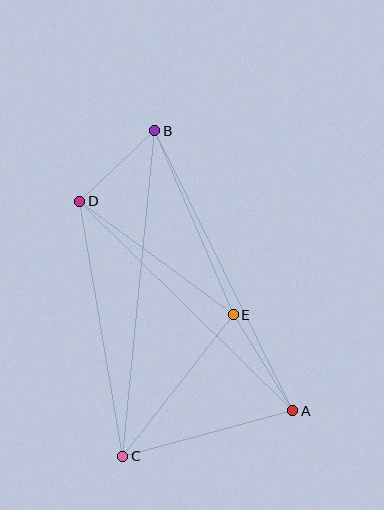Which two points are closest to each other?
Points B and D are closest to each other.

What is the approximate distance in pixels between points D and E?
The distance between D and E is approximately 191 pixels.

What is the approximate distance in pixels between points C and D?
The distance between C and D is approximately 259 pixels.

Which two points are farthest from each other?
Points B and C are farthest from each other.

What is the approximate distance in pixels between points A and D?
The distance between A and D is approximately 299 pixels.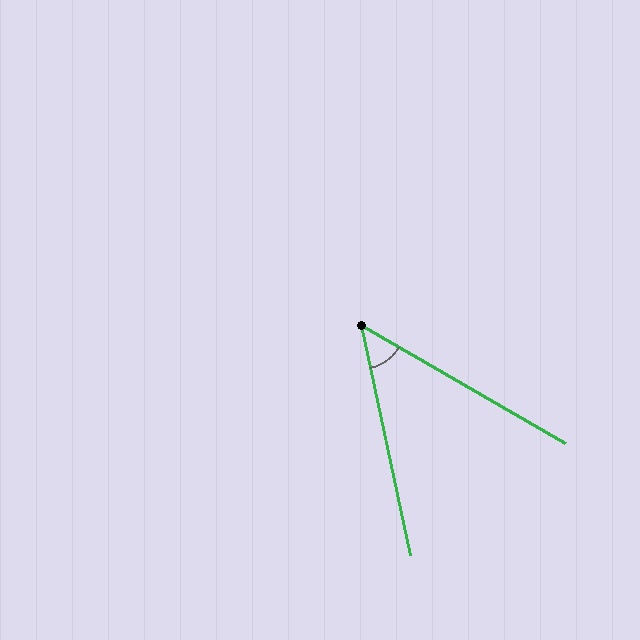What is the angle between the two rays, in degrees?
Approximately 48 degrees.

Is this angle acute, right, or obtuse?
It is acute.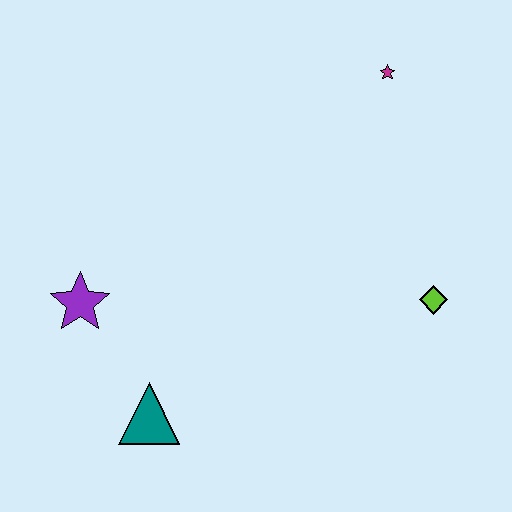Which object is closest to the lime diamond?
The magenta star is closest to the lime diamond.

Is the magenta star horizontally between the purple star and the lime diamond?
Yes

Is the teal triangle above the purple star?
No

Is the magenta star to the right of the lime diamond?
No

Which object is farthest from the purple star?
The magenta star is farthest from the purple star.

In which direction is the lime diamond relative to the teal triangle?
The lime diamond is to the right of the teal triangle.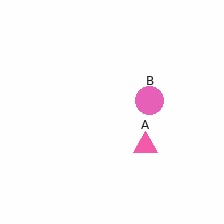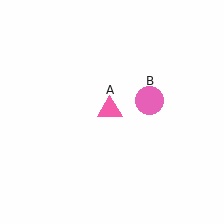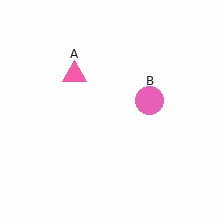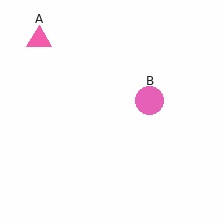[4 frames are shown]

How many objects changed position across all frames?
1 object changed position: pink triangle (object A).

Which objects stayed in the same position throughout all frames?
Pink circle (object B) remained stationary.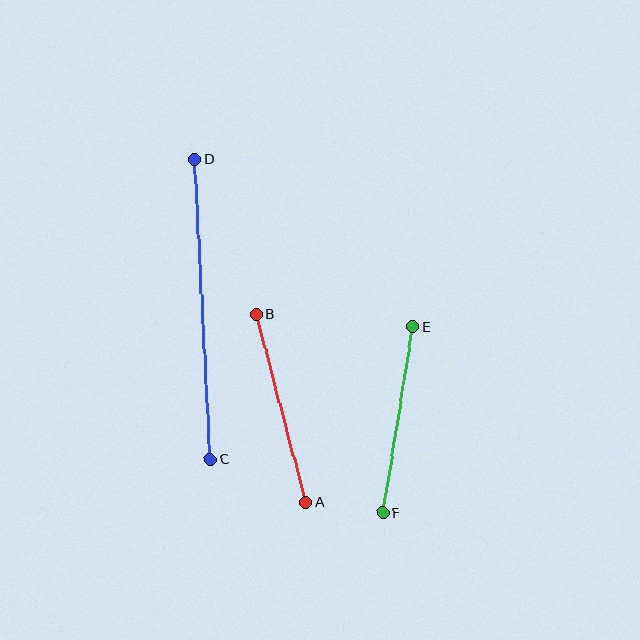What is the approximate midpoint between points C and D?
The midpoint is at approximately (203, 309) pixels.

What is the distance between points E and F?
The distance is approximately 188 pixels.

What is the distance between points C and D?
The distance is approximately 300 pixels.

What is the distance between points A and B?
The distance is approximately 195 pixels.